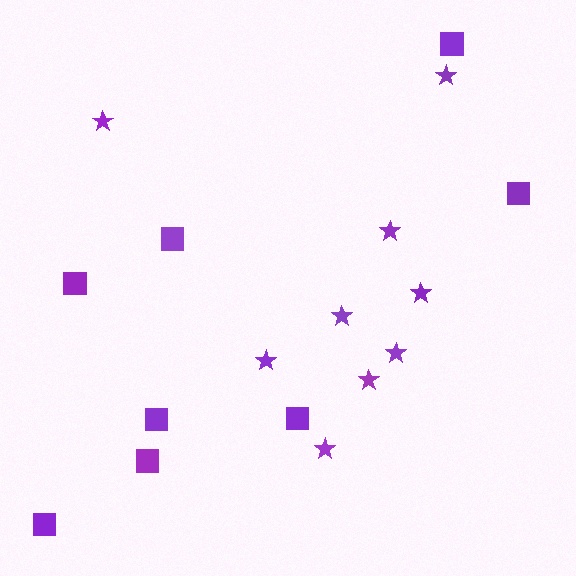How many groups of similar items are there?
There are 2 groups: one group of squares (8) and one group of stars (9).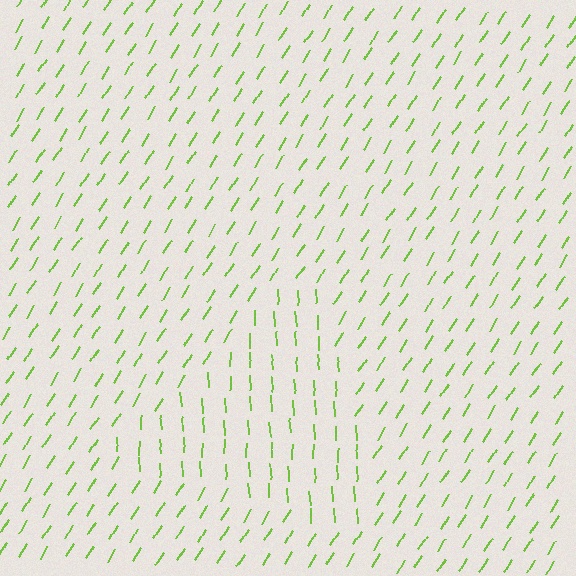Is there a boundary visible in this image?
Yes, there is a texture boundary formed by a change in line orientation.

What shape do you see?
I see a triangle.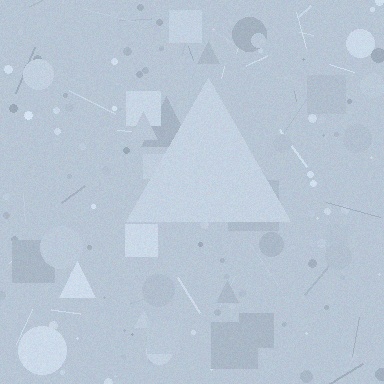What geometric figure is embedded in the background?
A triangle is embedded in the background.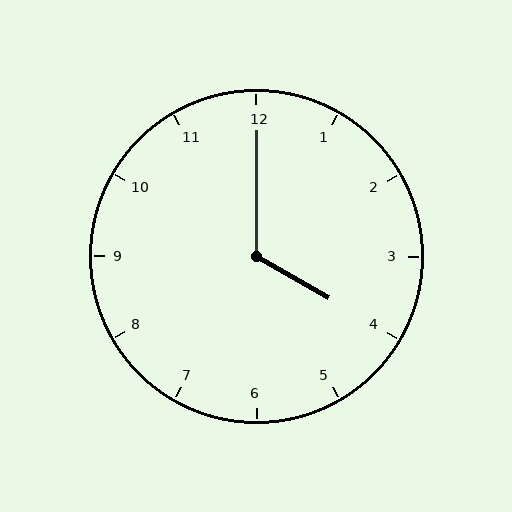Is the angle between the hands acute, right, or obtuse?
It is obtuse.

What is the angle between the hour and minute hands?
Approximately 120 degrees.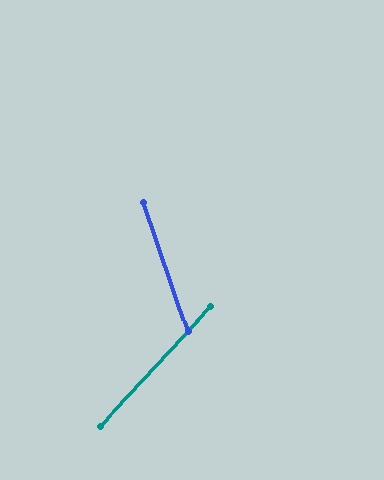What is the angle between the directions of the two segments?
Approximately 62 degrees.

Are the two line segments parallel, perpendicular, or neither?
Neither parallel nor perpendicular — they differ by about 62°.